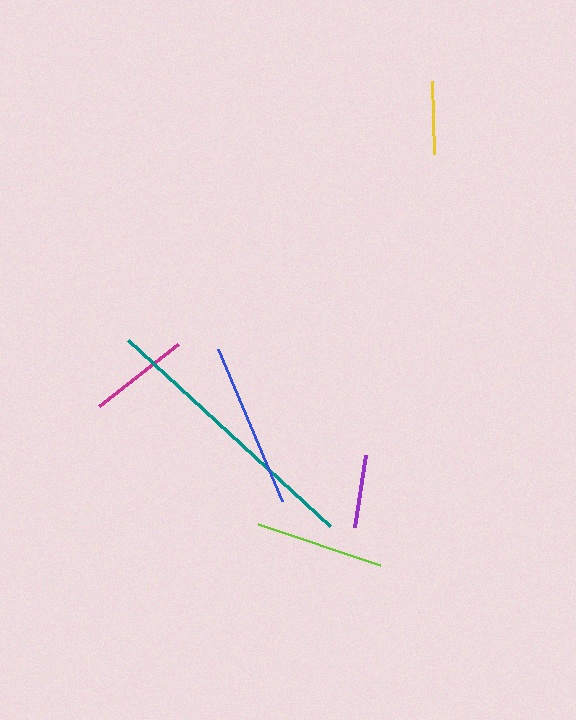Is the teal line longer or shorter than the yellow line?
The teal line is longer than the yellow line.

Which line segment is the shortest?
The purple line is the shortest at approximately 73 pixels.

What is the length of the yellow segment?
The yellow segment is approximately 74 pixels long.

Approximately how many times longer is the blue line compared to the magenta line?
The blue line is approximately 1.6 times the length of the magenta line.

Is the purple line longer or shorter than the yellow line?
The yellow line is longer than the purple line.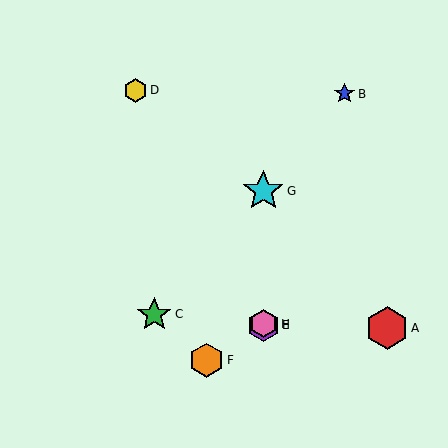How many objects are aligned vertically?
3 objects (E, G, H) are aligned vertically.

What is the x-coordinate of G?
Object G is at x≈263.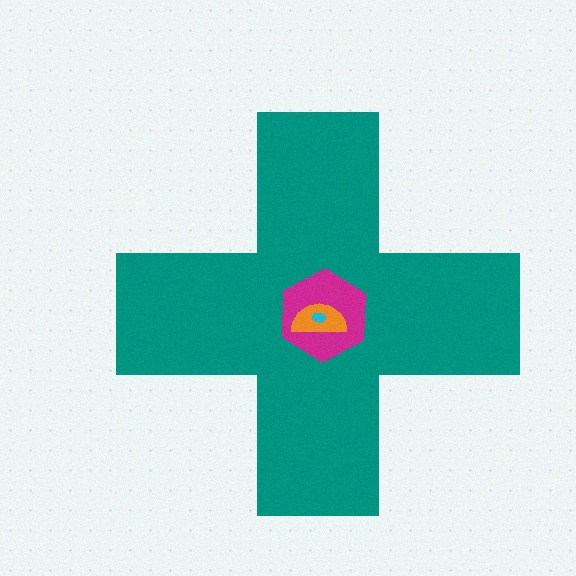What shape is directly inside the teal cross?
The magenta hexagon.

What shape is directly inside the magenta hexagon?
The orange semicircle.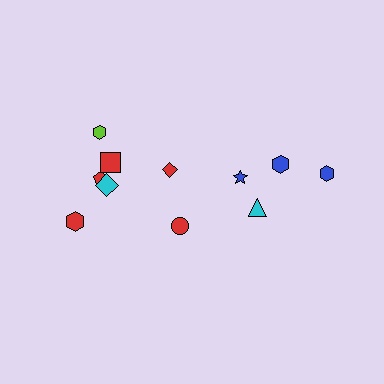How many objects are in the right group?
There are 4 objects.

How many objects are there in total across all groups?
There are 11 objects.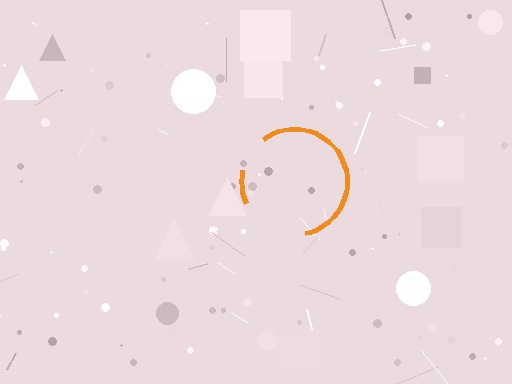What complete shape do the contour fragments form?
The contour fragments form a circle.